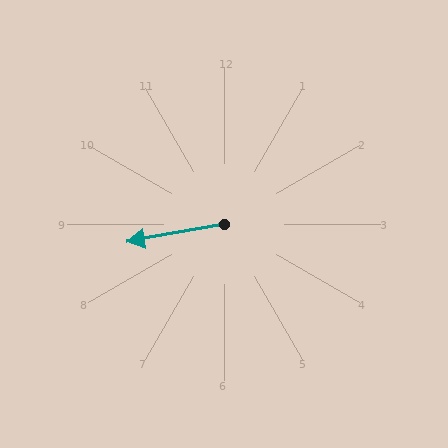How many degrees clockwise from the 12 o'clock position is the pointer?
Approximately 260 degrees.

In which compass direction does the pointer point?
West.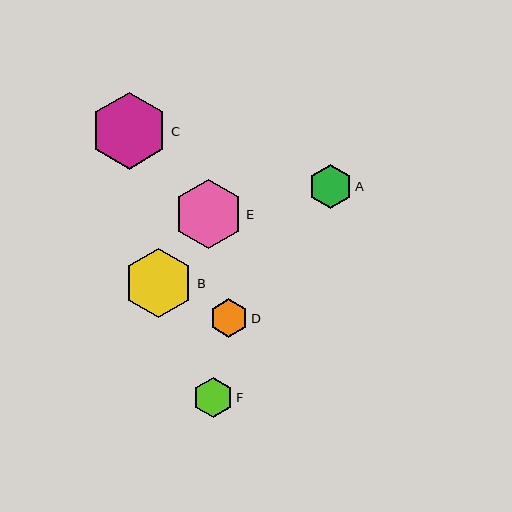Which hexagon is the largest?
Hexagon C is the largest with a size of approximately 77 pixels.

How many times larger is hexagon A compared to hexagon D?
Hexagon A is approximately 1.1 times the size of hexagon D.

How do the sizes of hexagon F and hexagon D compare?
Hexagon F and hexagon D are approximately the same size.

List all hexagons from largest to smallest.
From largest to smallest: C, B, E, A, F, D.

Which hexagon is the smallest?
Hexagon D is the smallest with a size of approximately 38 pixels.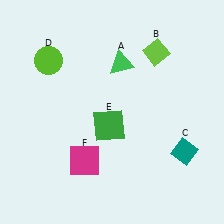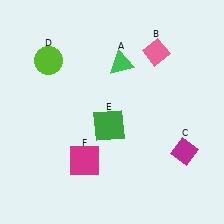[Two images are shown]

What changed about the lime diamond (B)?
In Image 1, B is lime. In Image 2, it changed to pink.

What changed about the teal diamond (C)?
In Image 1, C is teal. In Image 2, it changed to magenta.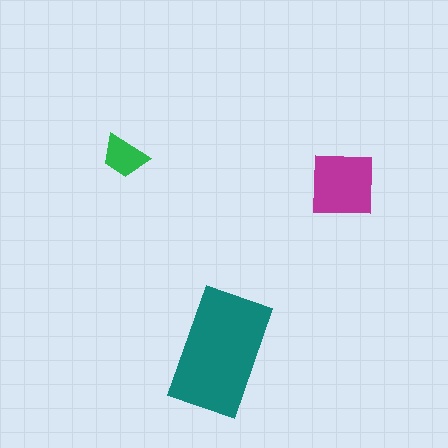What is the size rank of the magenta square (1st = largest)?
2nd.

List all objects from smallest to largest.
The green trapezoid, the magenta square, the teal rectangle.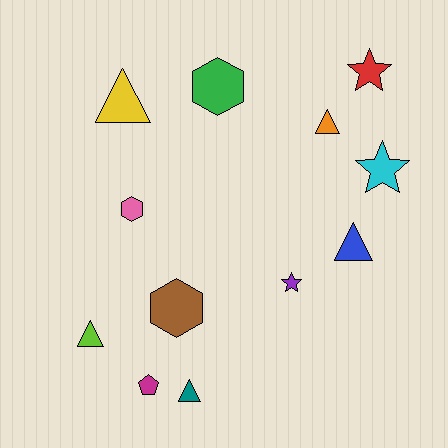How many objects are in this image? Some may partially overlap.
There are 12 objects.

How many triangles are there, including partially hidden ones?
There are 5 triangles.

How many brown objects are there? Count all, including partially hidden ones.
There is 1 brown object.